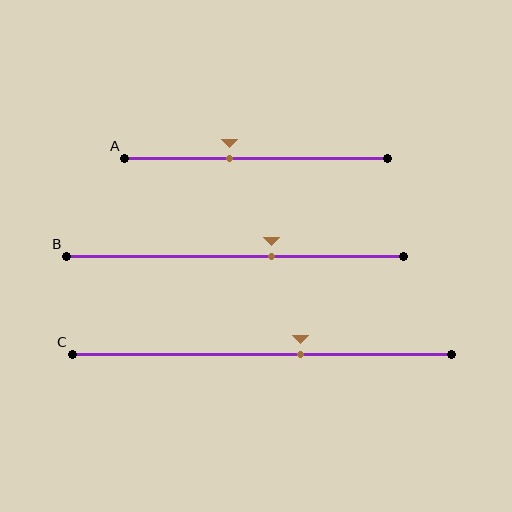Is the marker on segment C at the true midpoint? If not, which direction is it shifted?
No, the marker on segment C is shifted to the right by about 10% of the segment length.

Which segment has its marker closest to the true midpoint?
Segment A has its marker closest to the true midpoint.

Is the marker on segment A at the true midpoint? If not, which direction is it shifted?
No, the marker on segment A is shifted to the left by about 10% of the segment length.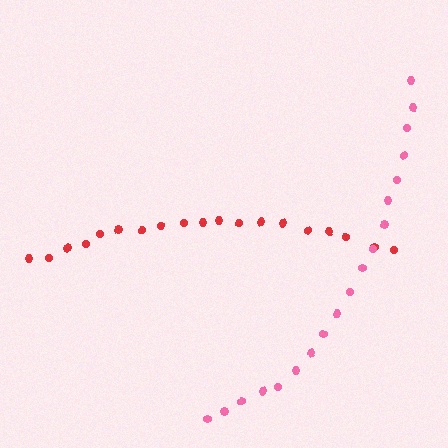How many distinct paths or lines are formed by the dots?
There are 2 distinct paths.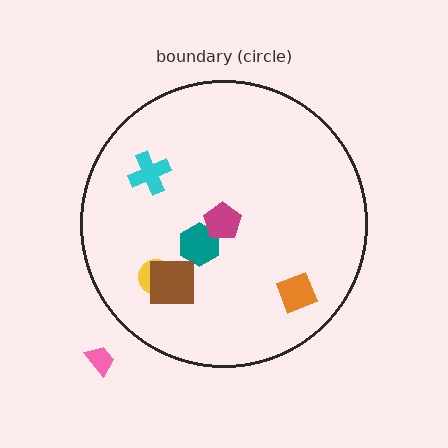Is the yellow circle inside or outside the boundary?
Inside.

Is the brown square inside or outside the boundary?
Inside.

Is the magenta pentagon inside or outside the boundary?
Inside.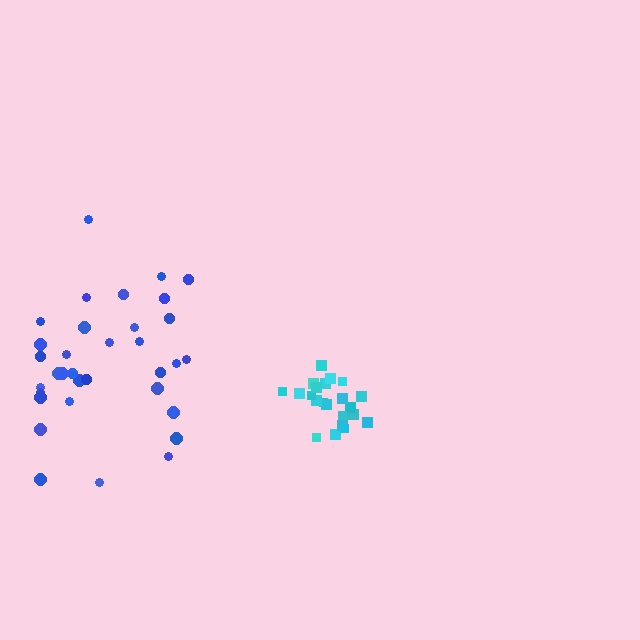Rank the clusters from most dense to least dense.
cyan, blue.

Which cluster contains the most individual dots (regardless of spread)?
Blue (34).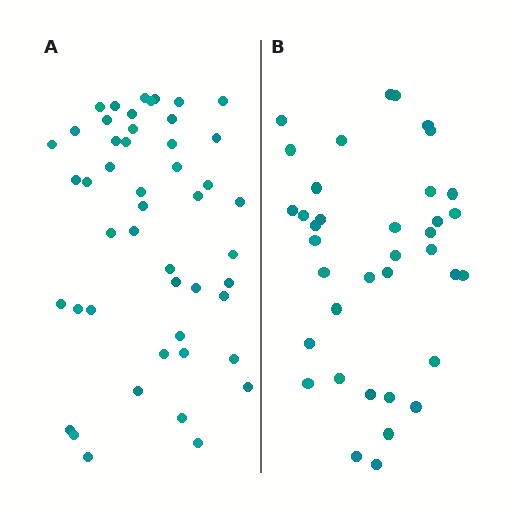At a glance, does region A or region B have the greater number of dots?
Region A (the left region) has more dots.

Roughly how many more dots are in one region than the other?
Region A has roughly 12 or so more dots than region B.